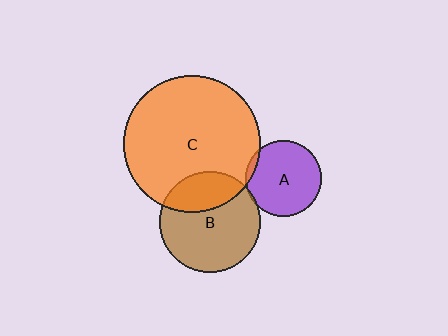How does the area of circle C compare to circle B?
Approximately 1.8 times.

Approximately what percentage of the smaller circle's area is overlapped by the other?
Approximately 5%.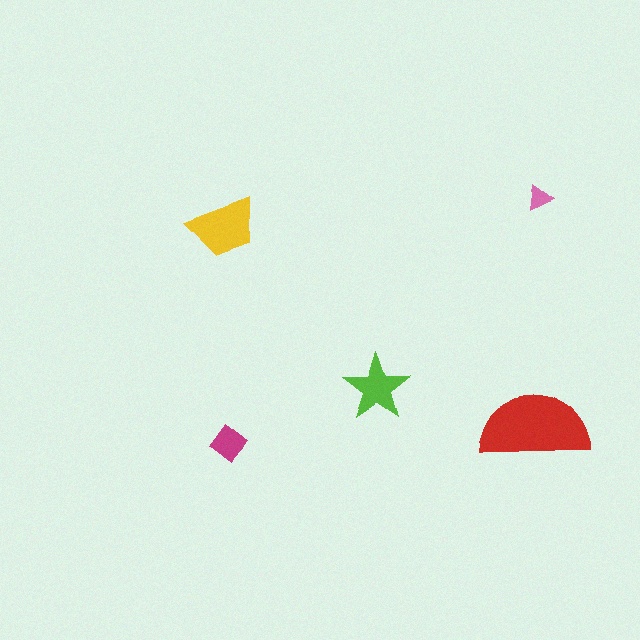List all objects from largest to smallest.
The red semicircle, the yellow trapezoid, the lime star, the magenta diamond, the pink triangle.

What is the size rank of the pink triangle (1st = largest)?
5th.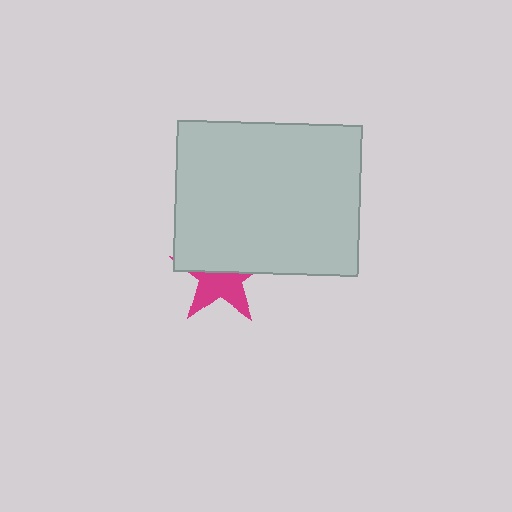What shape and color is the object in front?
The object in front is a light gray rectangle.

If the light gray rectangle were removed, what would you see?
You would see the complete magenta star.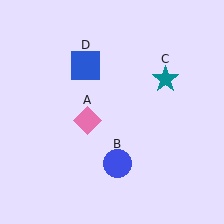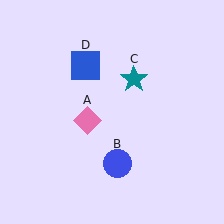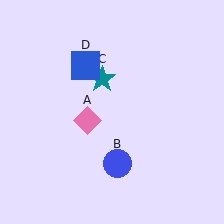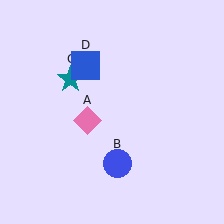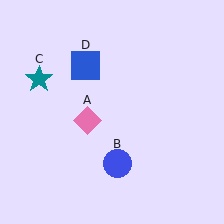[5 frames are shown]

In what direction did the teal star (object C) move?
The teal star (object C) moved left.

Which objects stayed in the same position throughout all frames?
Pink diamond (object A) and blue circle (object B) and blue square (object D) remained stationary.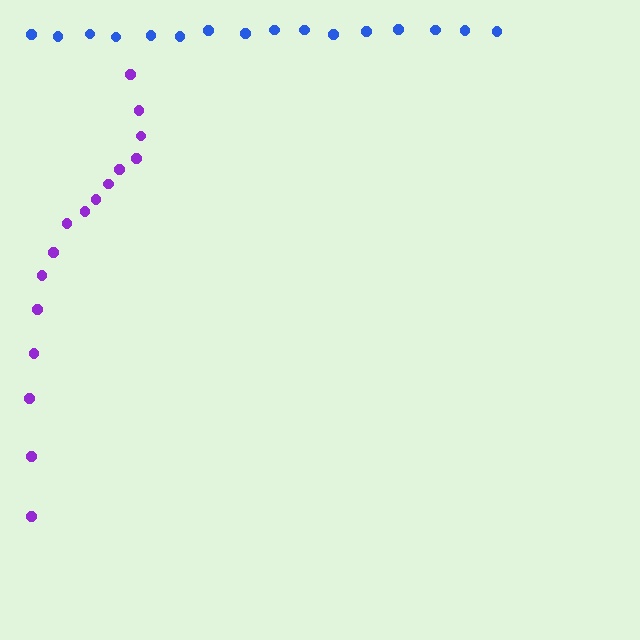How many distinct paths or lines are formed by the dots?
There are 2 distinct paths.